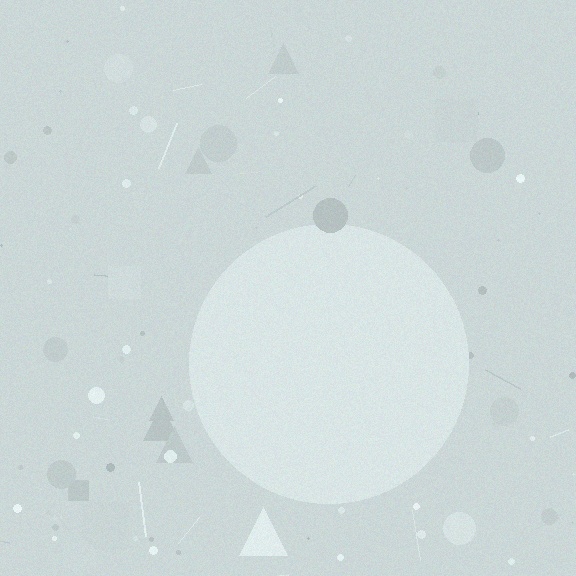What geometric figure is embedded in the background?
A circle is embedded in the background.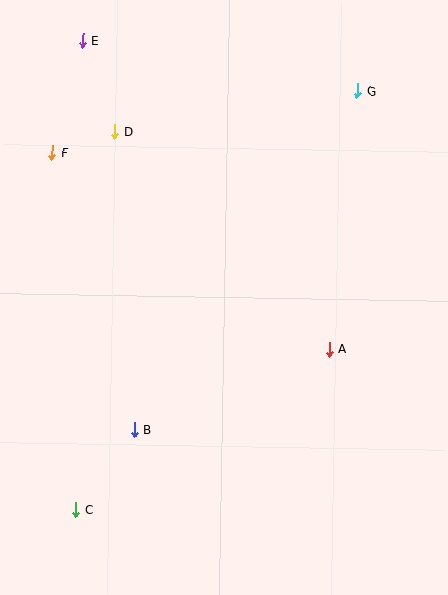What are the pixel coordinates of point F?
Point F is at (52, 153).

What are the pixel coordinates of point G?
Point G is at (357, 91).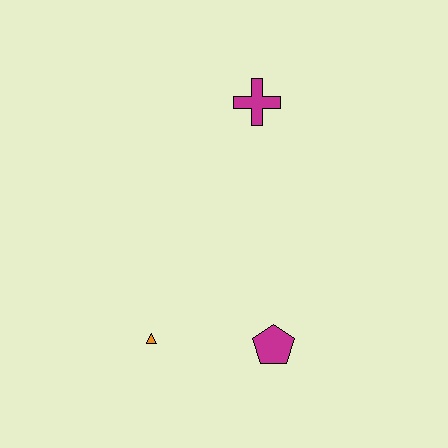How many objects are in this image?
There are 3 objects.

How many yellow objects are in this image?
There are no yellow objects.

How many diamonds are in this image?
There are no diamonds.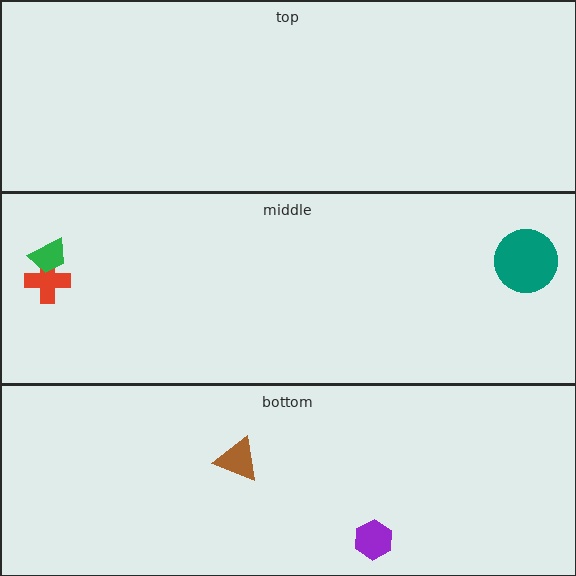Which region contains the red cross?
The middle region.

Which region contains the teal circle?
The middle region.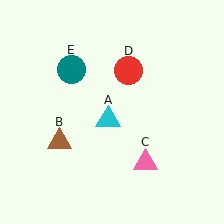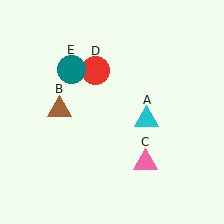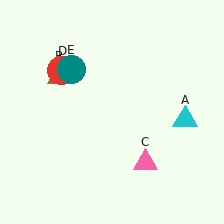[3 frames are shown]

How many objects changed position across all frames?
3 objects changed position: cyan triangle (object A), brown triangle (object B), red circle (object D).